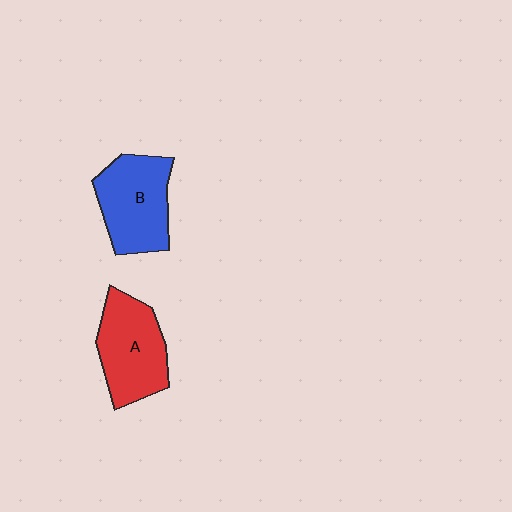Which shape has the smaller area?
Shape A (red).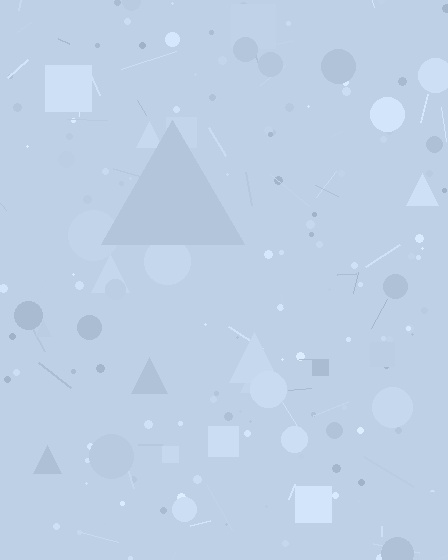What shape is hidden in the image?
A triangle is hidden in the image.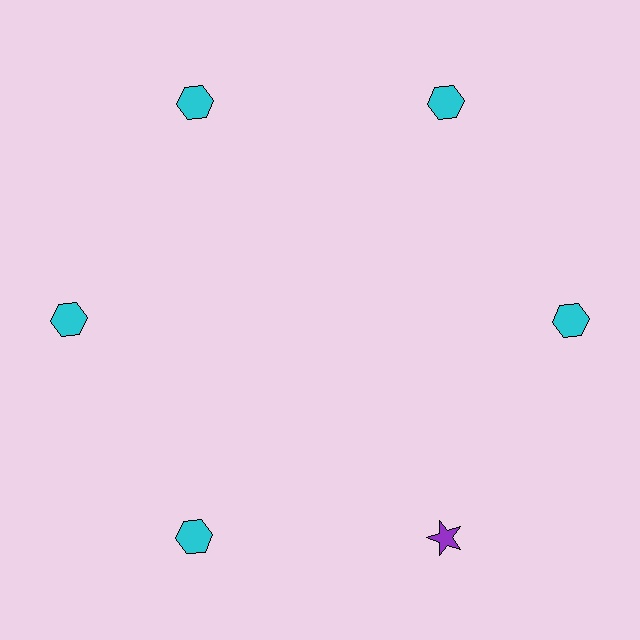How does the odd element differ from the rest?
It differs in both color (purple instead of cyan) and shape (star instead of hexagon).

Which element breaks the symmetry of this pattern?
The purple star at roughly the 5 o'clock position breaks the symmetry. All other shapes are cyan hexagons.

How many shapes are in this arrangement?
There are 6 shapes arranged in a ring pattern.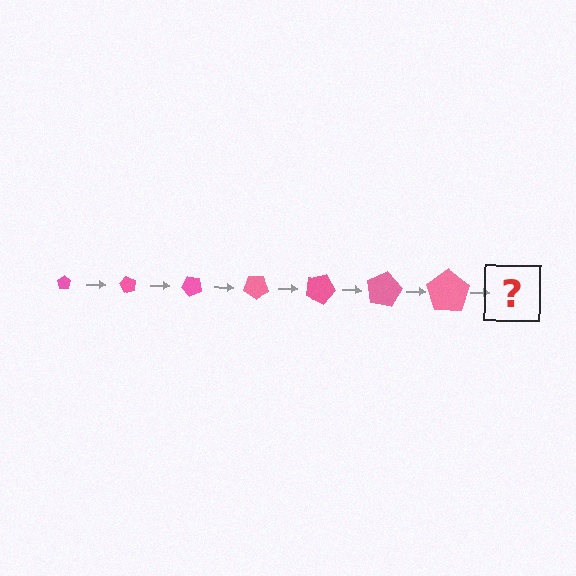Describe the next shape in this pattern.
It should be a pentagon, larger than the previous one and rotated 420 degrees from the start.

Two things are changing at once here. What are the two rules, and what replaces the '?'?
The two rules are that the pentagon grows larger each step and it rotates 60 degrees each step. The '?' should be a pentagon, larger than the previous one and rotated 420 degrees from the start.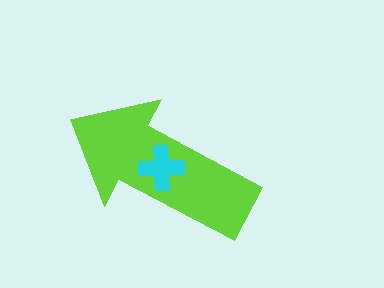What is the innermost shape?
The cyan cross.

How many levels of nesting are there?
2.